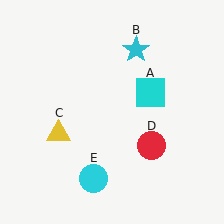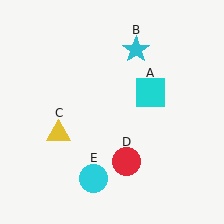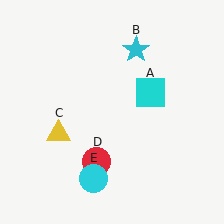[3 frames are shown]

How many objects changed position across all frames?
1 object changed position: red circle (object D).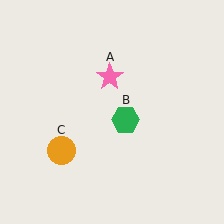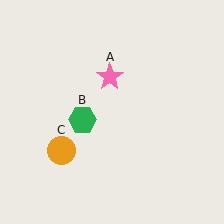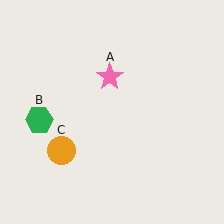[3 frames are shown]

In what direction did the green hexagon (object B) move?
The green hexagon (object B) moved left.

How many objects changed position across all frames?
1 object changed position: green hexagon (object B).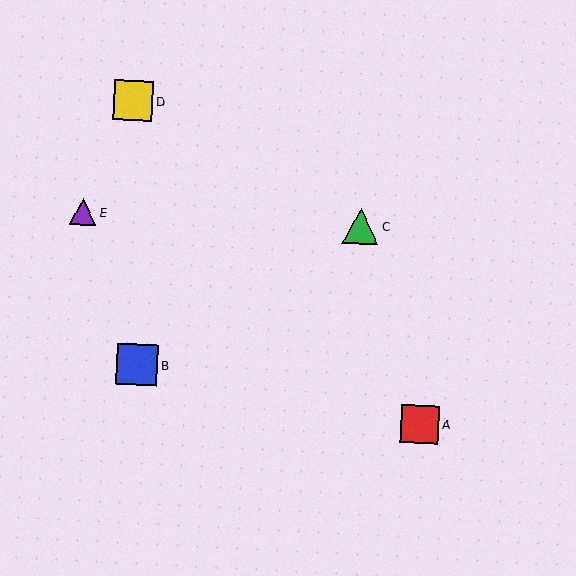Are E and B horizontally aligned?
No, E is at y≈212 and B is at y≈365.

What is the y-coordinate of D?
Object D is at y≈101.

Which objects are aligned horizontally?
Objects C, E are aligned horizontally.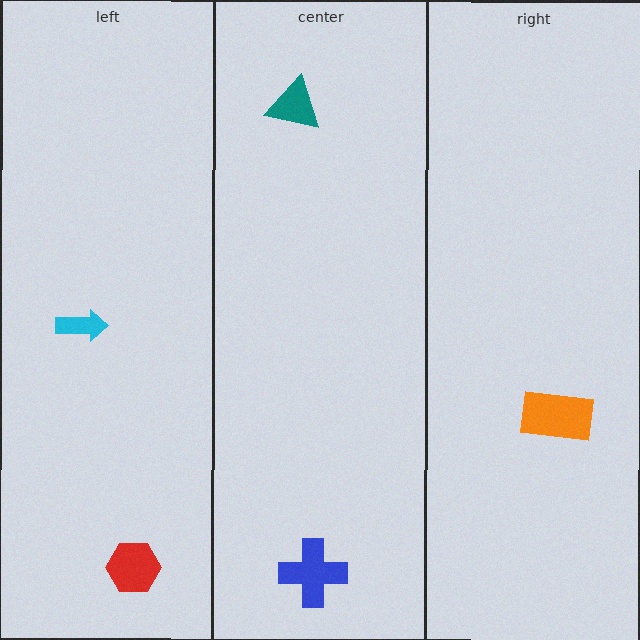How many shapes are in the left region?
2.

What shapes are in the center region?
The teal triangle, the blue cross.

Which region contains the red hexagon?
The left region.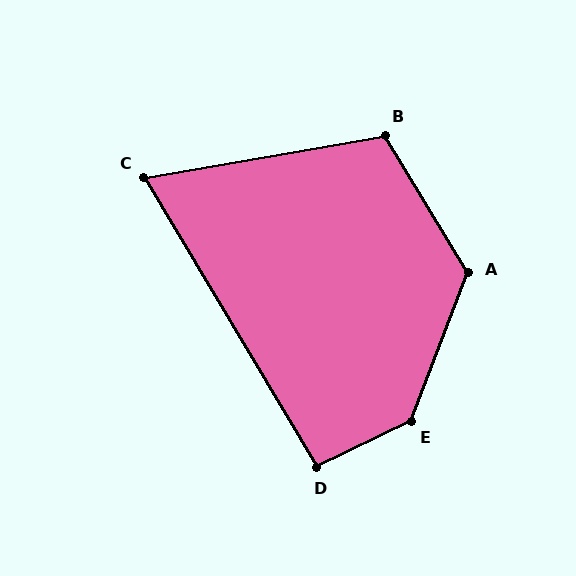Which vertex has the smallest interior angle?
C, at approximately 69 degrees.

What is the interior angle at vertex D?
Approximately 95 degrees (approximately right).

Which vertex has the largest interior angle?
E, at approximately 137 degrees.